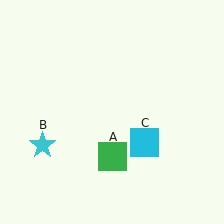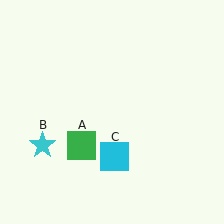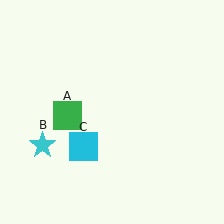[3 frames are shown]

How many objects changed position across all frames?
2 objects changed position: green square (object A), cyan square (object C).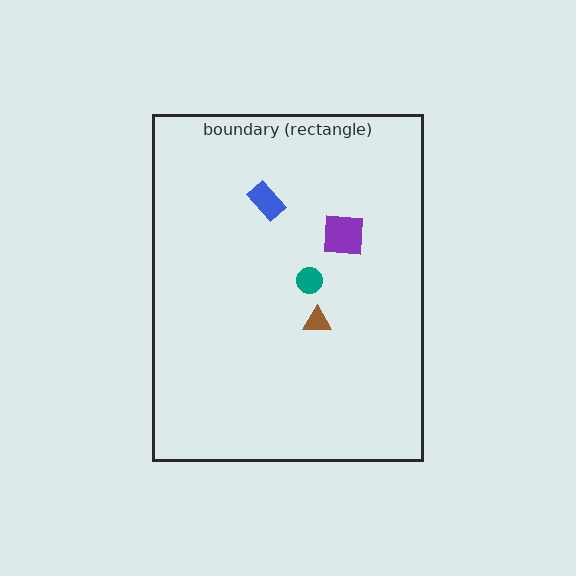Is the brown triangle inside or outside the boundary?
Inside.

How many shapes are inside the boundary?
4 inside, 0 outside.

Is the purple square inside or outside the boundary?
Inside.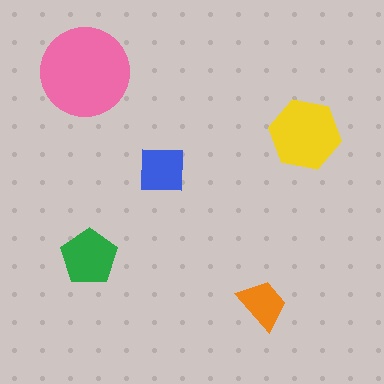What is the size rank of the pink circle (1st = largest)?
1st.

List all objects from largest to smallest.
The pink circle, the yellow hexagon, the green pentagon, the blue square, the orange trapezoid.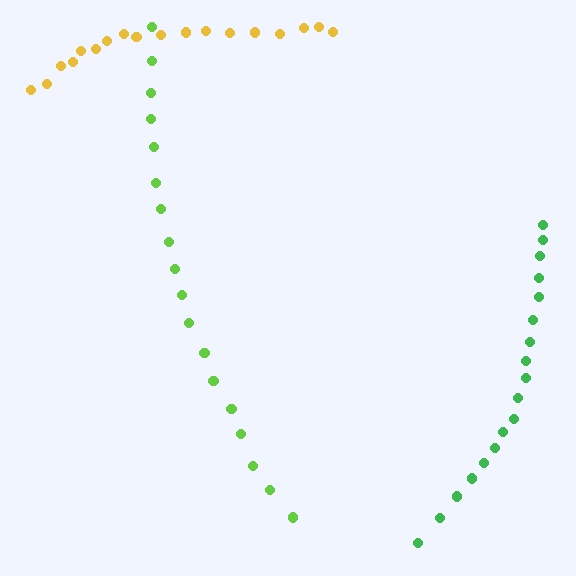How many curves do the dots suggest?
There are 3 distinct paths.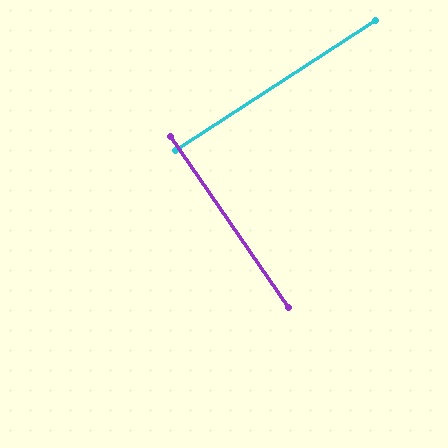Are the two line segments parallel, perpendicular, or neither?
Perpendicular — they meet at approximately 88°.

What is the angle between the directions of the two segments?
Approximately 88 degrees.